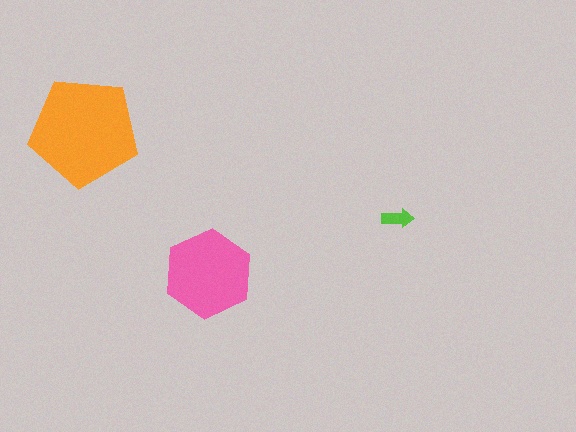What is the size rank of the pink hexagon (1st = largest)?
2nd.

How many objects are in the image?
There are 3 objects in the image.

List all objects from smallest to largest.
The lime arrow, the pink hexagon, the orange pentagon.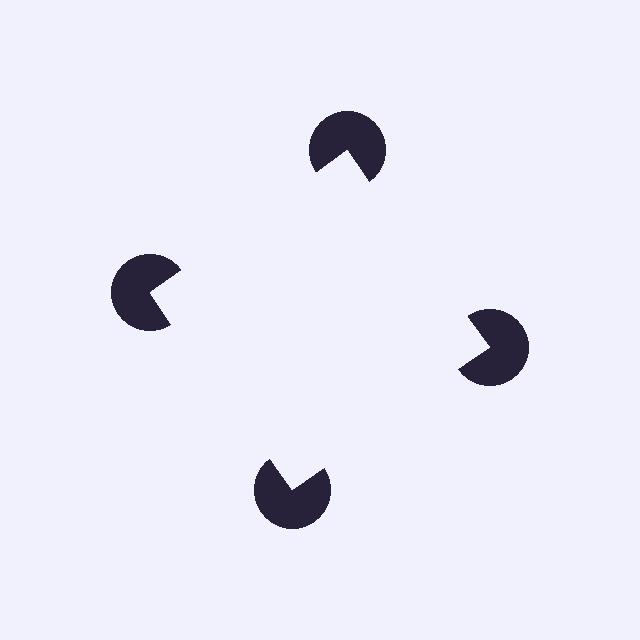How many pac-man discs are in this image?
There are 4 — one at each vertex of the illusory square.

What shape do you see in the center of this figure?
An illusory square — its edges are inferred from the aligned wedge cuts in the pac-man discs, not physically drawn.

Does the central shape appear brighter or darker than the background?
It typically appears slightly brighter than the background, even though no actual brightness change is drawn.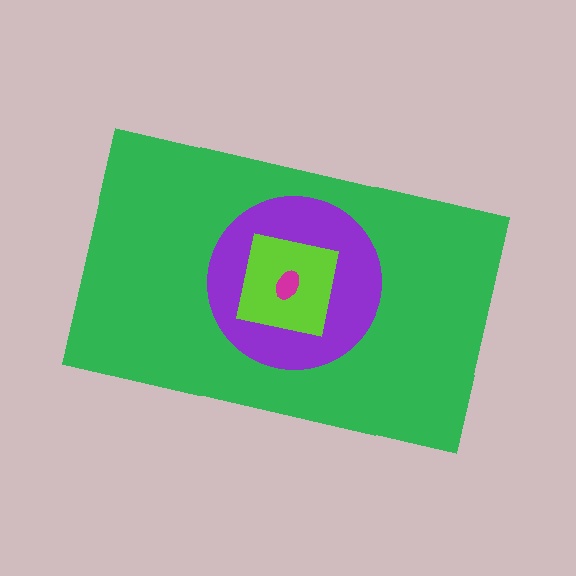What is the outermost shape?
The green rectangle.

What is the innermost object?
The magenta ellipse.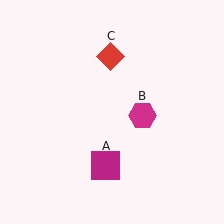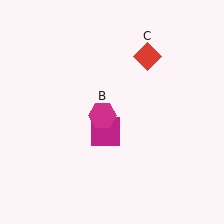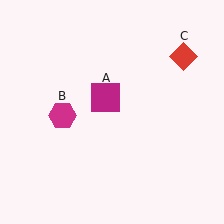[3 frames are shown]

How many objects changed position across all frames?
3 objects changed position: magenta square (object A), magenta hexagon (object B), red diamond (object C).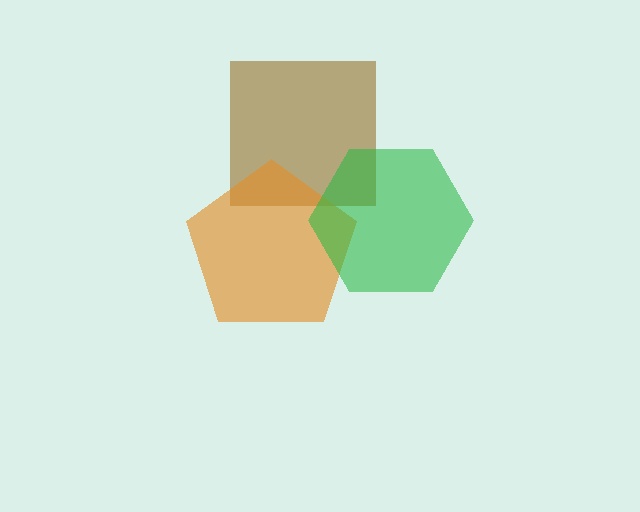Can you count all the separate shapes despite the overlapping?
Yes, there are 3 separate shapes.